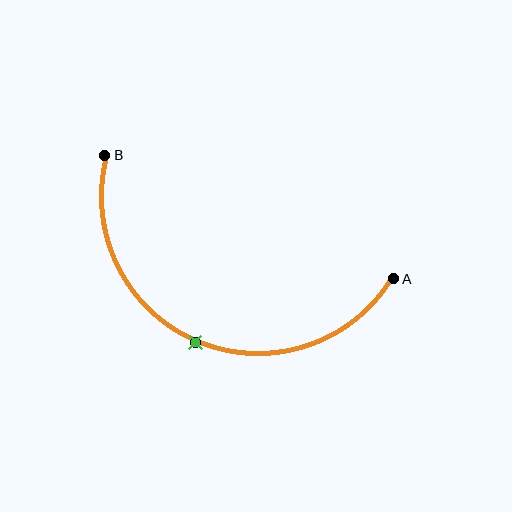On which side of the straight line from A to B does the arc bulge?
The arc bulges below the straight line connecting A and B.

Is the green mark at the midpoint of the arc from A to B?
Yes. The green mark lies on the arc at equal arc-length from both A and B — it is the arc midpoint.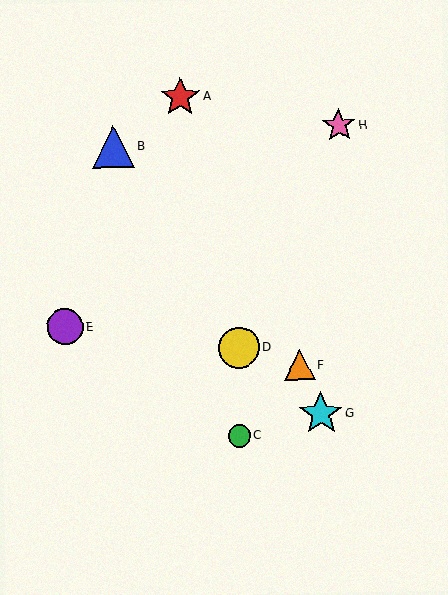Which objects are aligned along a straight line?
Objects A, F, G are aligned along a straight line.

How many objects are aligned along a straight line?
3 objects (A, F, G) are aligned along a straight line.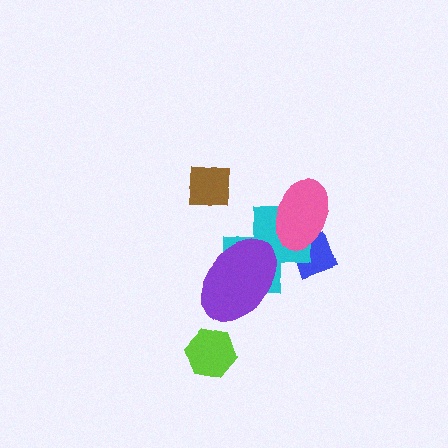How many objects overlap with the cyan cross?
3 objects overlap with the cyan cross.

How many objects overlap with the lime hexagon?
0 objects overlap with the lime hexagon.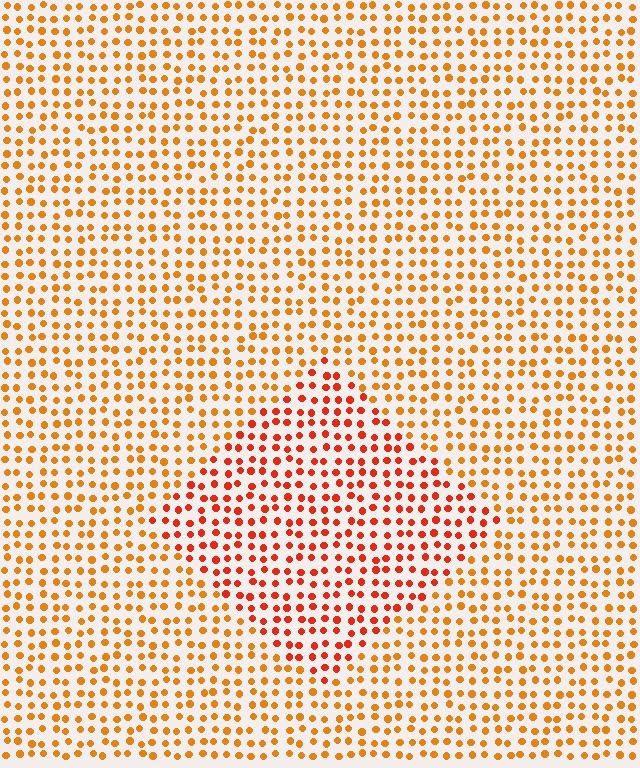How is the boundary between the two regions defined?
The boundary is defined purely by a slight shift in hue (about 26 degrees). Spacing, size, and orientation are identical on both sides.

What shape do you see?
I see a diamond.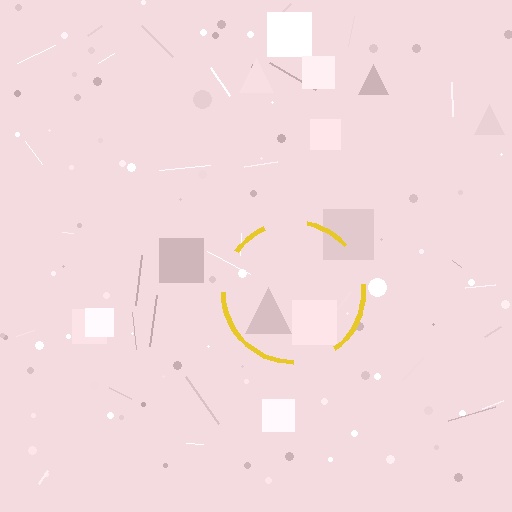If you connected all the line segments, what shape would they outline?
They would outline a circle.